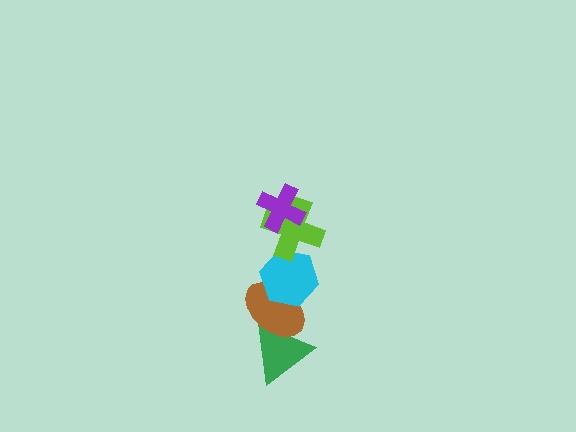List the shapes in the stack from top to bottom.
From top to bottom: the purple cross, the lime cross, the cyan hexagon, the brown ellipse, the green triangle.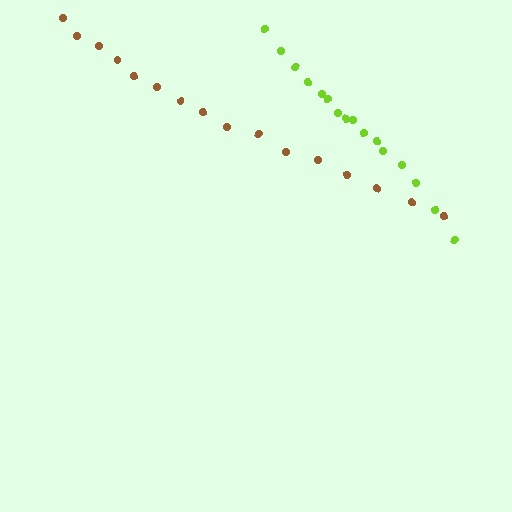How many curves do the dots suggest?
There are 2 distinct paths.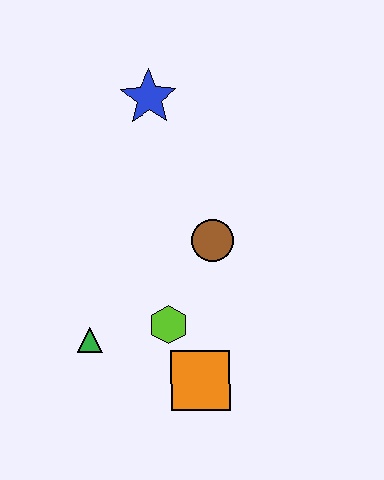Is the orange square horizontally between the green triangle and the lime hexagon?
No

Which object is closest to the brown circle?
The lime hexagon is closest to the brown circle.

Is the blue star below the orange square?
No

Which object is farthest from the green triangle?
The blue star is farthest from the green triangle.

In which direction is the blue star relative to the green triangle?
The blue star is above the green triangle.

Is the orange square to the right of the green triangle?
Yes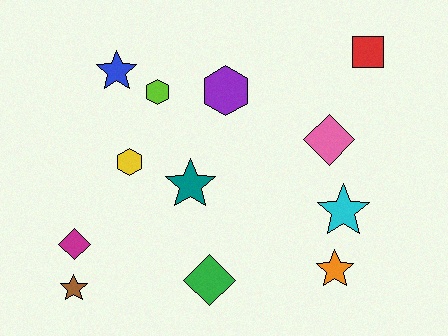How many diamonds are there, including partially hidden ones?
There are 3 diamonds.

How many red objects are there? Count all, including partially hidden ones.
There is 1 red object.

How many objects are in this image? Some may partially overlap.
There are 12 objects.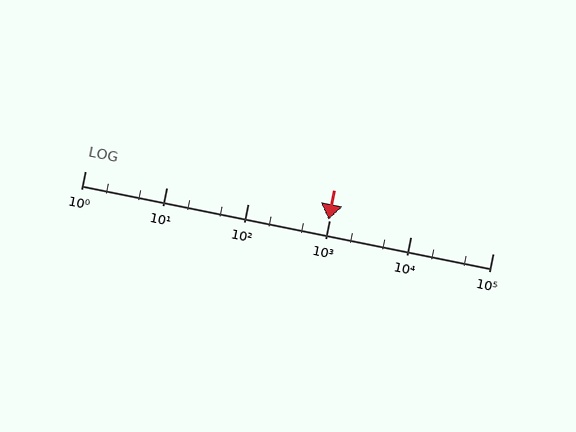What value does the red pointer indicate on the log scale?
The pointer indicates approximately 980.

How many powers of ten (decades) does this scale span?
The scale spans 5 decades, from 1 to 100000.